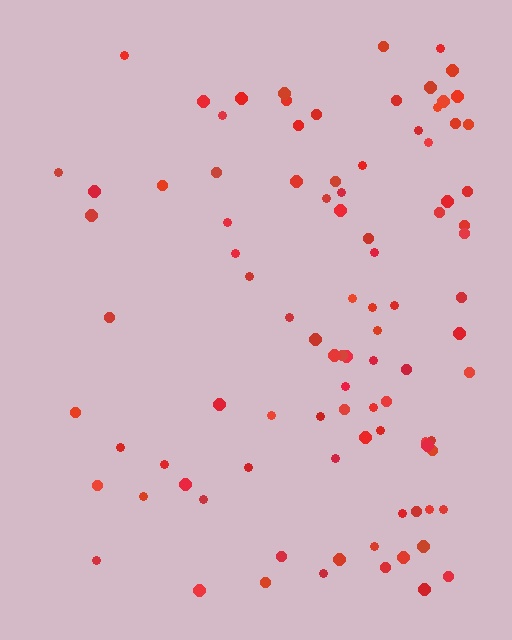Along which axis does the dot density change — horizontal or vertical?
Horizontal.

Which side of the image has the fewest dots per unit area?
The left.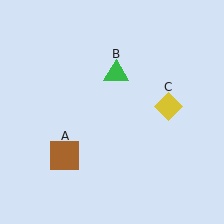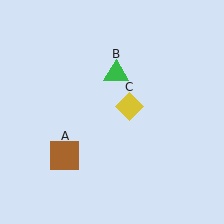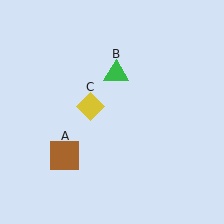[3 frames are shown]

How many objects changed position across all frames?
1 object changed position: yellow diamond (object C).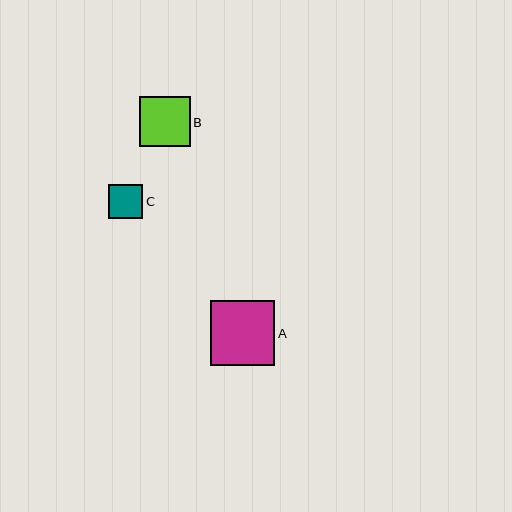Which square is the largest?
Square A is the largest with a size of approximately 65 pixels.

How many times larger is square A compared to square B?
Square A is approximately 1.3 times the size of square B.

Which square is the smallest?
Square C is the smallest with a size of approximately 34 pixels.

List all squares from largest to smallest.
From largest to smallest: A, B, C.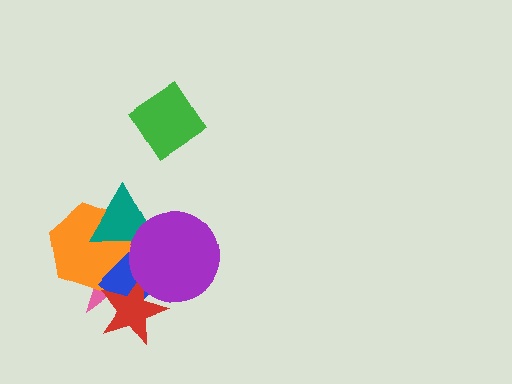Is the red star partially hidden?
Yes, it is partially covered by another shape.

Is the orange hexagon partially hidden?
Yes, it is partially covered by another shape.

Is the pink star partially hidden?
Yes, it is partially covered by another shape.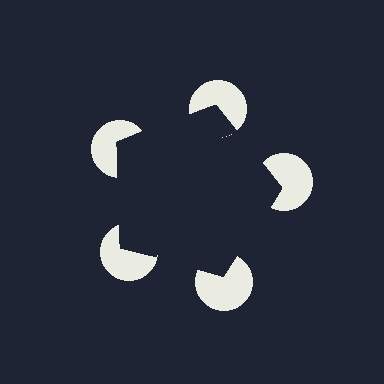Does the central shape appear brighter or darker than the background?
It typically appears slightly darker than the background, even though no actual brightness change is drawn.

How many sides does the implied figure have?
5 sides.